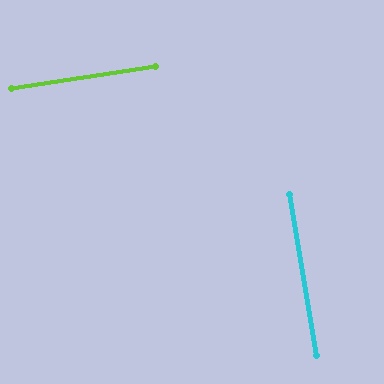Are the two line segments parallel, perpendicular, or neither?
Perpendicular — they meet at approximately 89°.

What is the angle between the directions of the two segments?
Approximately 89 degrees.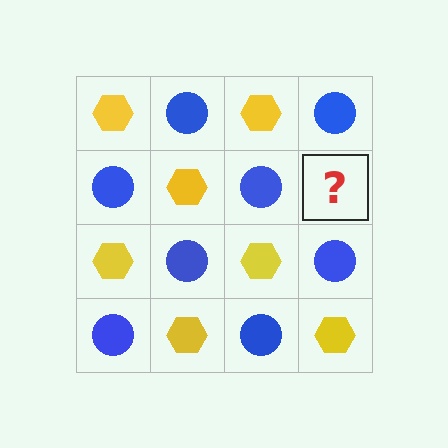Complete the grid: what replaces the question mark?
The question mark should be replaced with a yellow hexagon.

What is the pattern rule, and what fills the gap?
The rule is that it alternates yellow hexagon and blue circle in a checkerboard pattern. The gap should be filled with a yellow hexagon.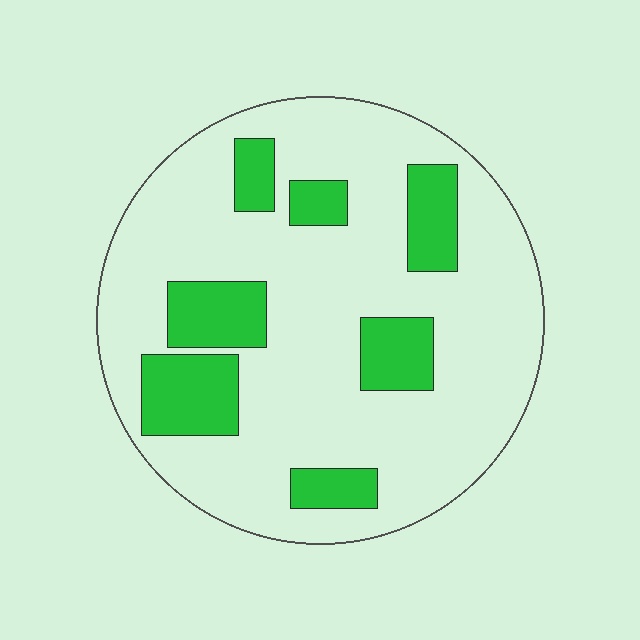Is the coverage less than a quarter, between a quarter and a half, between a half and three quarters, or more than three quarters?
Less than a quarter.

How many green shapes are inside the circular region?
7.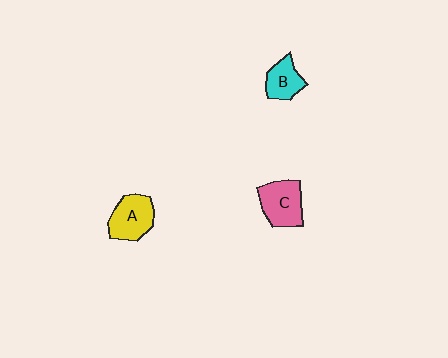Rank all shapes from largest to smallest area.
From largest to smallest: C (pink), A (yellow), B (cyan).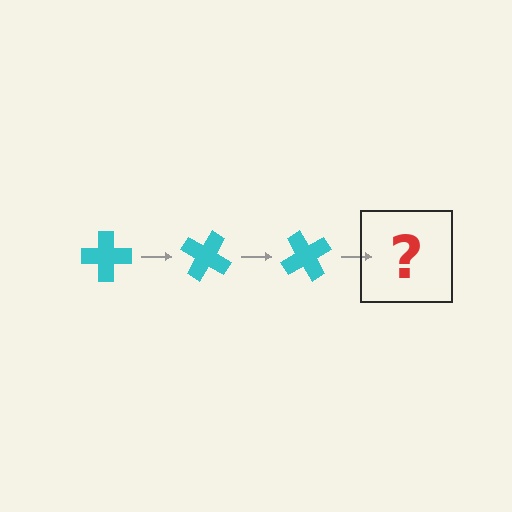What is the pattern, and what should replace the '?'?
The pattern is that the cross rotates 30 degrees each step. The '?' should be a cyan cross rotated 90 degrees.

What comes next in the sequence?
The next element should be a cyan cross rotated 90 degrees.